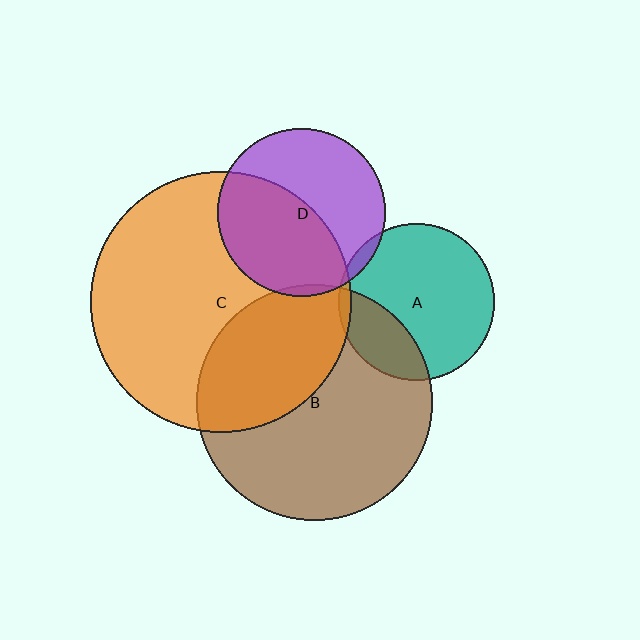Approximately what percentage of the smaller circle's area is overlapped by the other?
Approximately 35%.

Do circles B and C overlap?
Yes.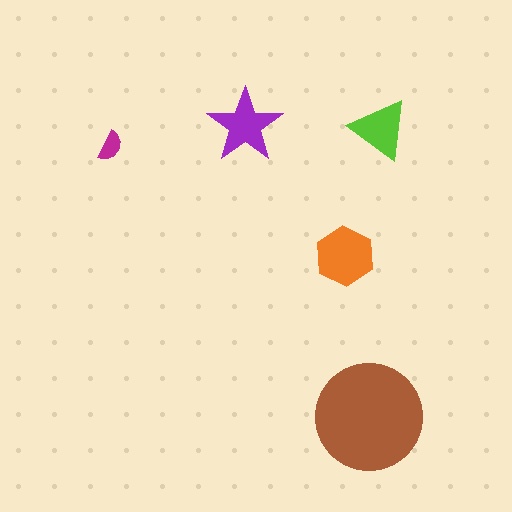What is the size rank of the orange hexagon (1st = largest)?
2nd.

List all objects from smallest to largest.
The magenta semicircle, the lime triangle, the purple star, the orange hexagon, the brown circle.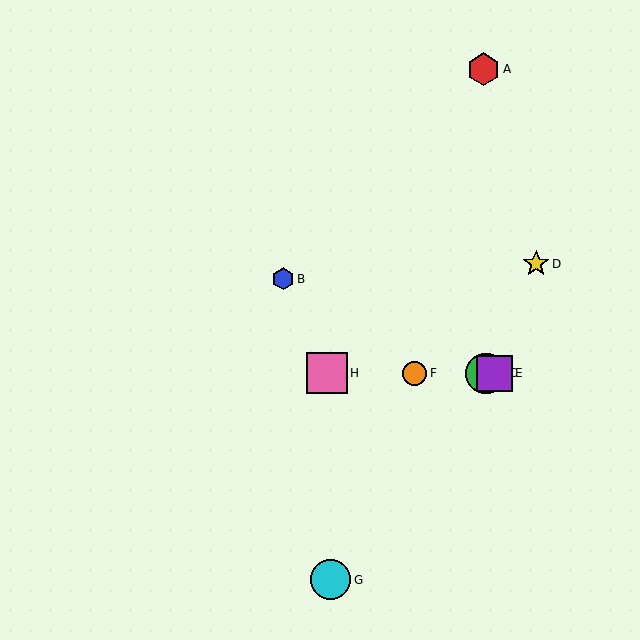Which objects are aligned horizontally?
Objects C, E, F, H are aligned horizontally.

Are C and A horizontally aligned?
No, C is at y≈373 and A is at y≈69.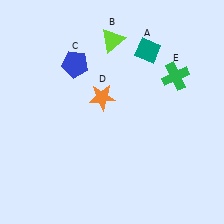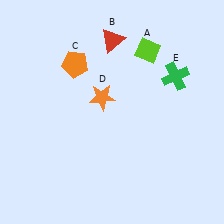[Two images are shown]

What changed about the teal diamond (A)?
In Image 1, A is teal. In Image 2, it changed to lime.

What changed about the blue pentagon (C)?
In Image 1, C is blue. In Image 2, it changed to orange.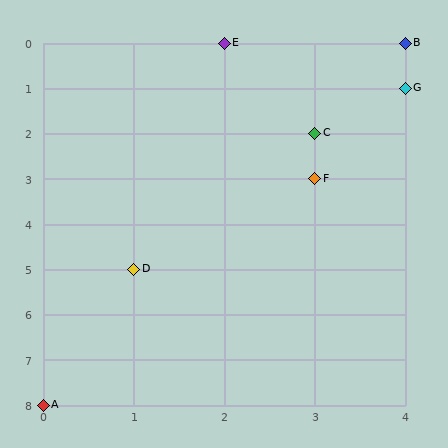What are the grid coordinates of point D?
Point D is at grid coordinates (1, 5).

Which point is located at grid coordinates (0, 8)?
Point A is at (0, 8).